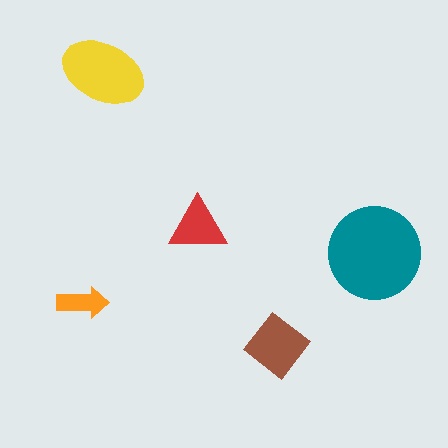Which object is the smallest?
The orange arrow.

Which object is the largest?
The teal circle.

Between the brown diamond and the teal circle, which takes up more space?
The teal circle.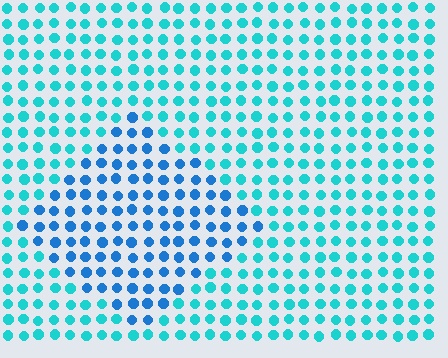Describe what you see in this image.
The image is filled with small cyan elements in a uniform arrangement. A diamond-shaped region is visible where the elements are tinted to a slightly different hue, forming a subtle color boundary.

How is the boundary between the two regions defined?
The boundary is defined purely by a slight shift in hue (about 31 degrees). Spacing, size, and orientation are identical on both sides.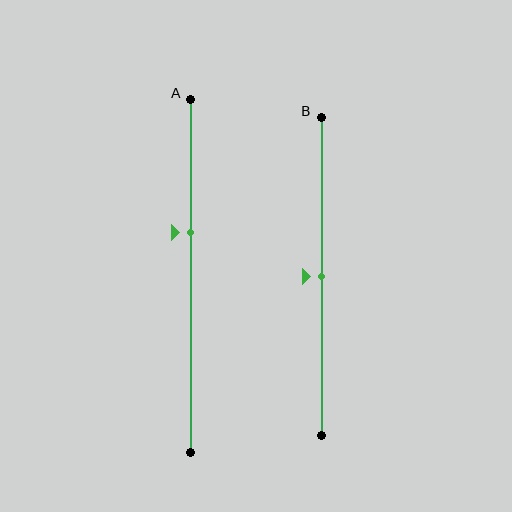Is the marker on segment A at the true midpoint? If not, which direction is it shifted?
No, the marker on segment A is shifted upward by about 12% of the segment length.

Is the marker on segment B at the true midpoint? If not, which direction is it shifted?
Yes, the marker on segment B is at the true midpoint.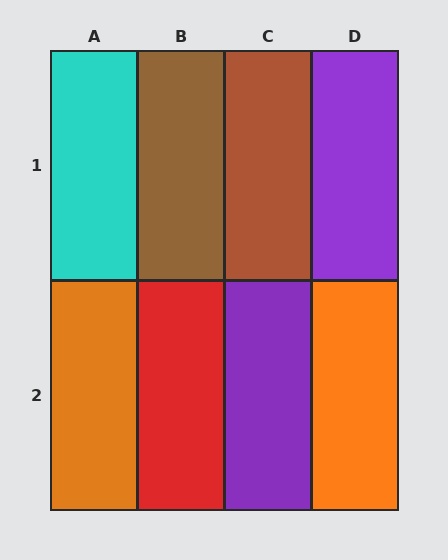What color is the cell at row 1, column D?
Purple.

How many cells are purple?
2 cells are purple.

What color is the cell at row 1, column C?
Brown.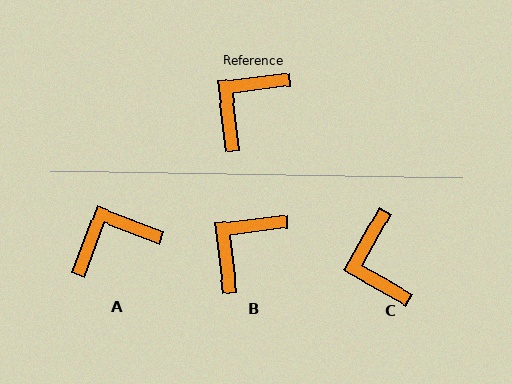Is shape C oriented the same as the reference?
No, it is off by about 54 degrees.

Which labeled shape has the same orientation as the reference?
B.